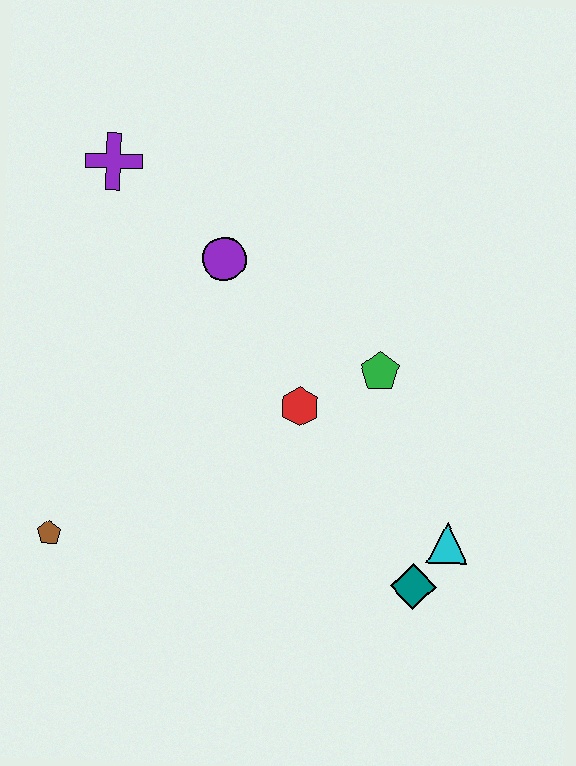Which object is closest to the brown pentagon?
The red hexagon is closest to the brown pentagon.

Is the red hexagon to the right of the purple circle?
Yes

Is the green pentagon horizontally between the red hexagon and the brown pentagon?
No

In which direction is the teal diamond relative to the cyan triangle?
The teal diamond is below the cyan triangle.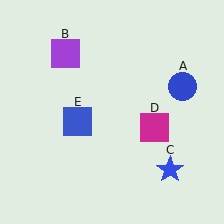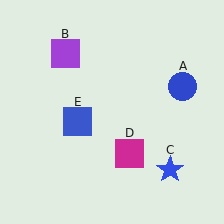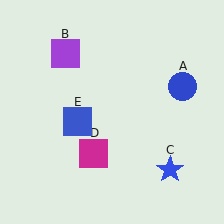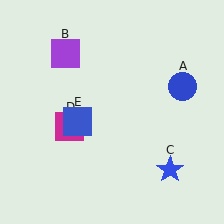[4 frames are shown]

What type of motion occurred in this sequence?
The magenta square (object D) rotated clockwise around the center of the scene.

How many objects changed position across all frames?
1 object changed position: magenta square (object D).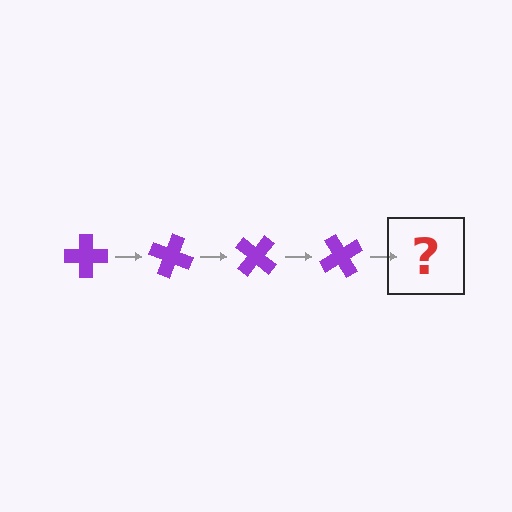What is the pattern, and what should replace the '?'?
The pattern is that the cross rotates 20 degrees each step. The '?' should be a purple cross rotated 80 degrees.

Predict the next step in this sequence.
The next step is a purple cross rotated 80 degrees.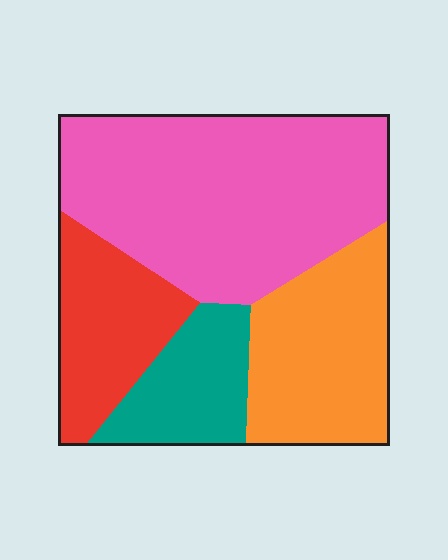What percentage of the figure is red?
Red takes up between a sixth and a third of the figure.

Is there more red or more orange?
Orange.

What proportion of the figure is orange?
Orange covers around 25% of the figure.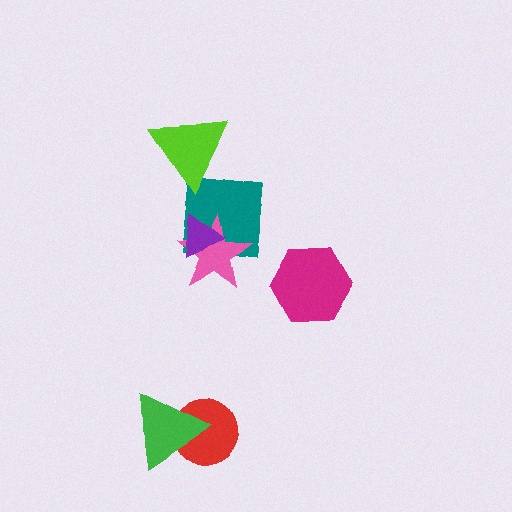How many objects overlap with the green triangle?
1 object overlaps with the green triangle.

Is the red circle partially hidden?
Yes, it is partially covered by another shape.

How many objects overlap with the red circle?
1 object overlaps with the red circle.